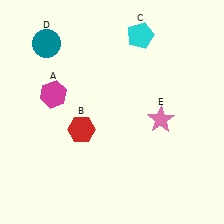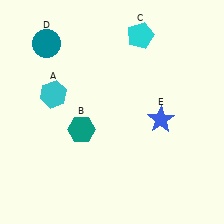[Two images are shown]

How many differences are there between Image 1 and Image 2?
There are 3 differences between the two images.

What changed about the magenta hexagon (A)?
In Image 1, A is magenta. In Image 2, it changed to cyan.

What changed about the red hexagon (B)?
In Image 1, B is red. In Image 2, it changed to teal.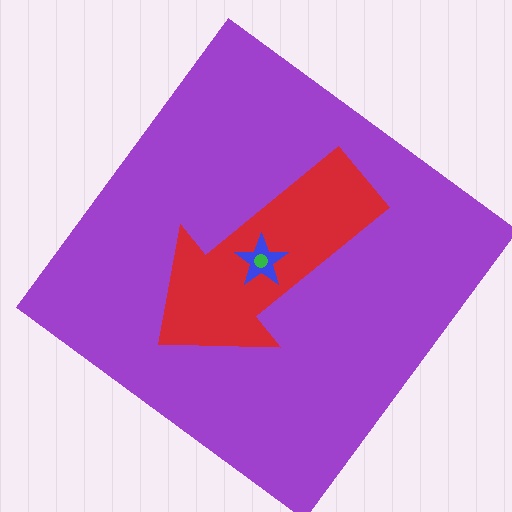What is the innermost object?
The green circle.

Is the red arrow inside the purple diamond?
Yes.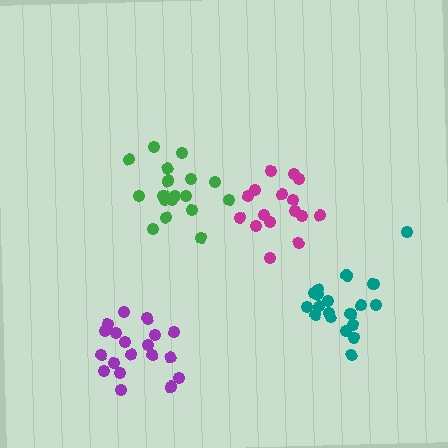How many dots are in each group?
Group 1: 19 dots, Group 2: 16 dots, Group 3: 19 dots, Group 4: 18 dots (72 total).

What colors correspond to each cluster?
The clusters are colored: teal, magenta, purple, green.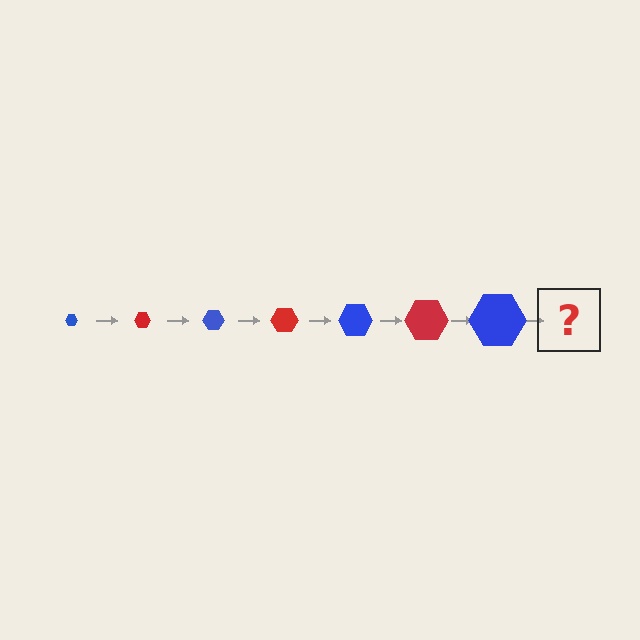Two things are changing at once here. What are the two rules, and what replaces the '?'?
The two rules are that the hexagon grows larger each step and the color cycles through blue and red. The '?' should be a red hexagon, larger than the previous one.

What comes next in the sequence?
The next element should be a red hexagon, larger than the previous one.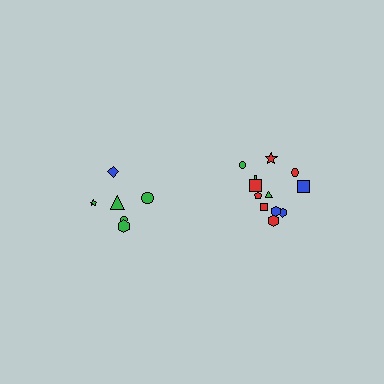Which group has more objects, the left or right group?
The right group.